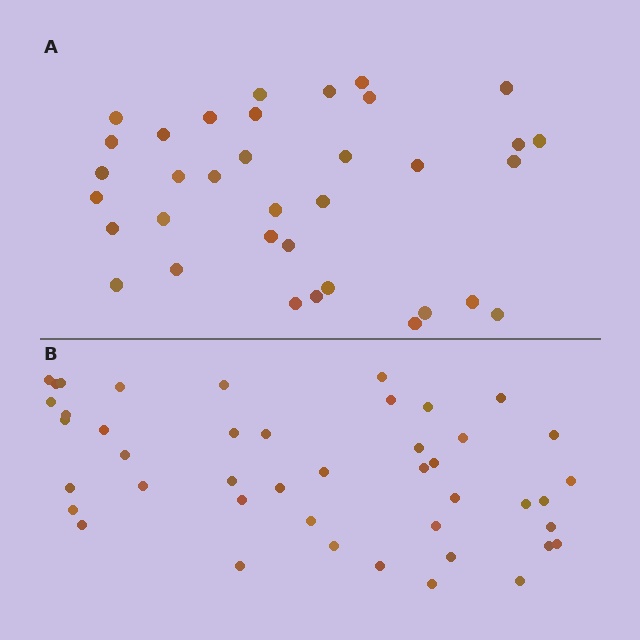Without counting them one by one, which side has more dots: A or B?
Region B (the bottom region) has more dots.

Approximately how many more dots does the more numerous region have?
Region B has roughly 8 or so more dots than region A.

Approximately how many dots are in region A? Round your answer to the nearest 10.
About 40 dots. (The exact count is 35, which rounds to 40.)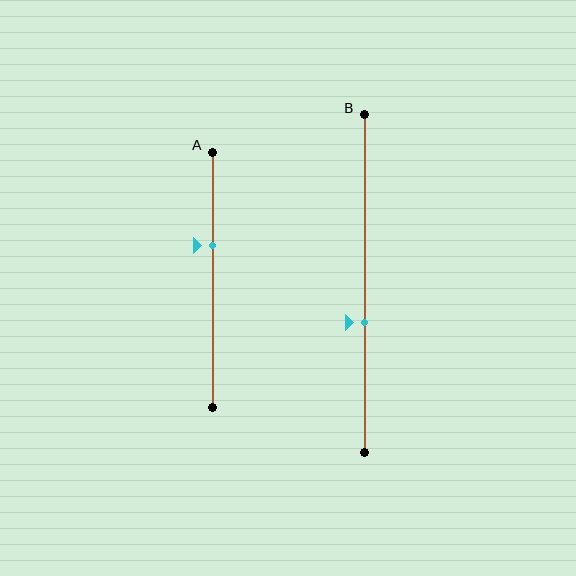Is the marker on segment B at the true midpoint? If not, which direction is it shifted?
No, the marker on segment B is shifted downward by about 12% of the segment length.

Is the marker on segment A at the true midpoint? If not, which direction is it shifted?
No, the marker on segment A is shifted upward by about 13% of the segment length.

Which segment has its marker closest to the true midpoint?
Segment B has its marker closest to the true midpoint.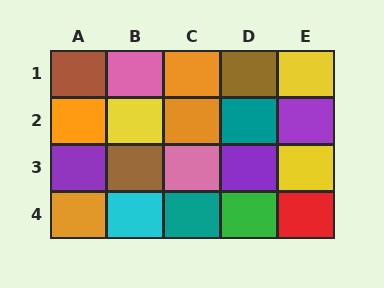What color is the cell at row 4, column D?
Green.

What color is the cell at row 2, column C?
Orange.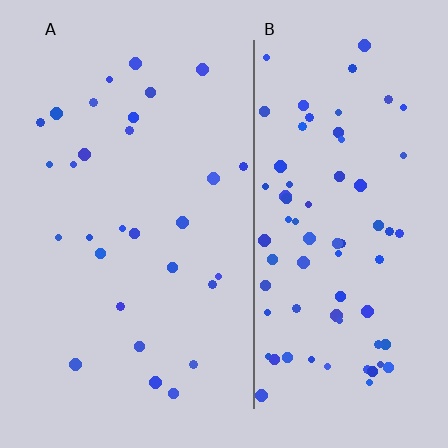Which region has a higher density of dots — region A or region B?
B (the right).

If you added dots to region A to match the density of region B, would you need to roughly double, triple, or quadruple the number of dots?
Approximately triple.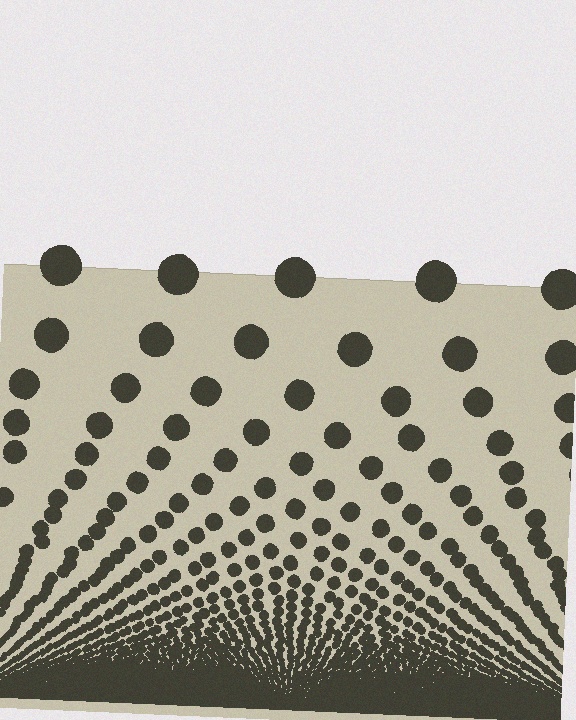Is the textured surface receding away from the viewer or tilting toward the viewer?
The surface appears to tilt toward the viewer. Texture elements get larger and sparser toward the top.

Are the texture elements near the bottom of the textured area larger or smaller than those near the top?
Smaller. The gradient is inverted — elements near the bottom are smaller and denser.